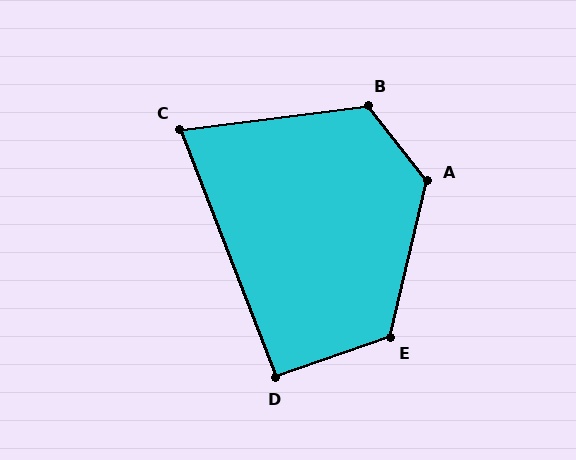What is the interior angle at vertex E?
Approximately 123 degrees (obtuse).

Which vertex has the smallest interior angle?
C, at approximately 76 degrees.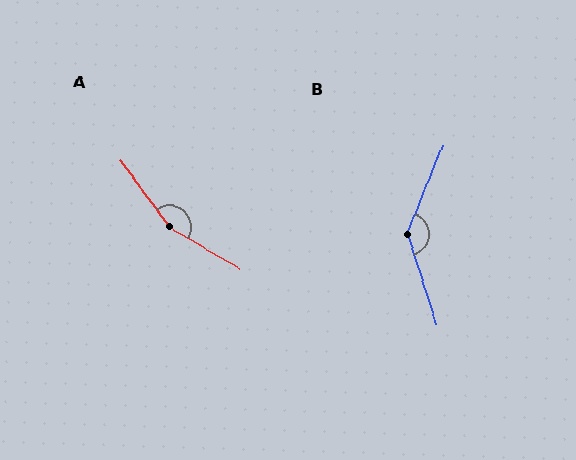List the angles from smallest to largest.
B (140°), A (156°).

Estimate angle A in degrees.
Approximately 156 degrees.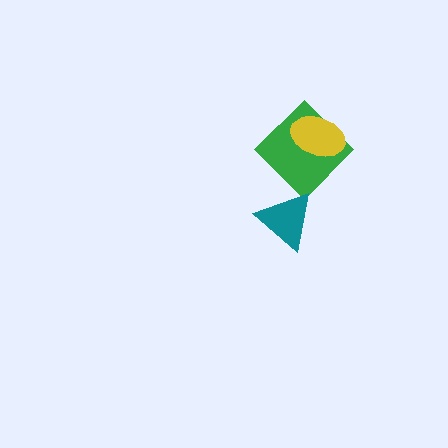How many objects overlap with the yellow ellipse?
1 object overlaps with the yellow ellipse.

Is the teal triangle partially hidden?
No, no other shape covers it.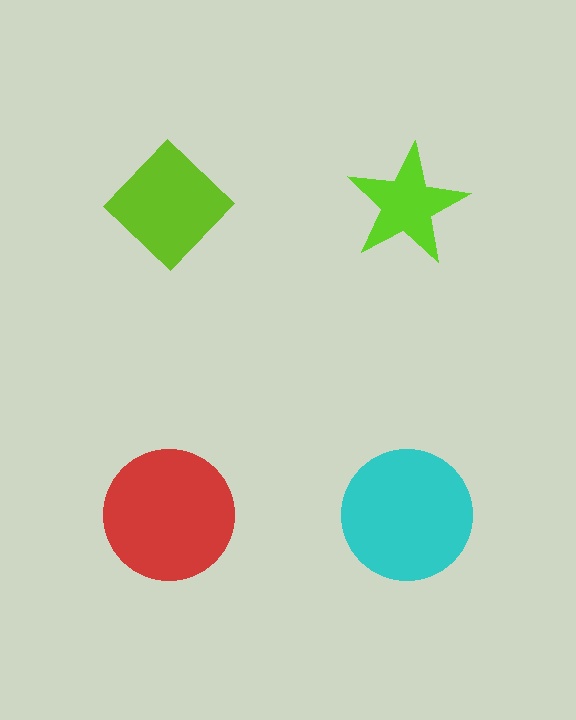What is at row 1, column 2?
A lime star.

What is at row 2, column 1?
A red circle.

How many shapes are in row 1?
2 shapes.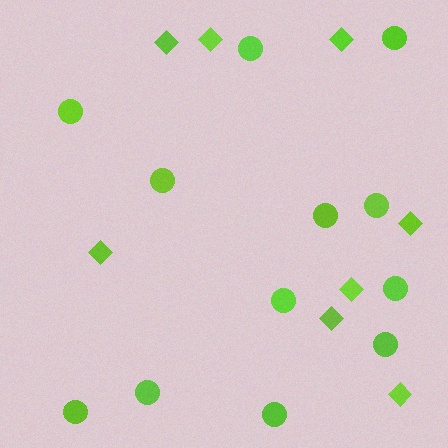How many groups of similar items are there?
There are 2 groups: one group of circles (12) and one group of diamonds (8).